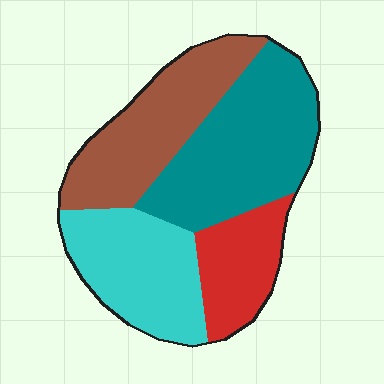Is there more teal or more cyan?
Teal.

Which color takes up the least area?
Red, at roughly 15%.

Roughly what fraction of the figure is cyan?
Cyan takes up about one quarter (1/4) of the figure.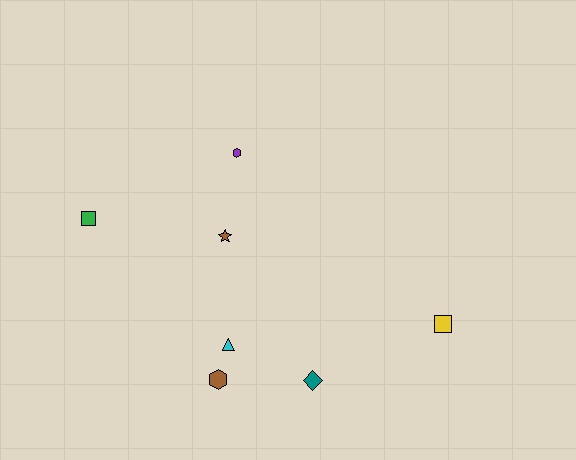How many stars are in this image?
There is 1 star.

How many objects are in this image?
There are 7 objects.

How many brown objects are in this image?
There are 2 brown objects.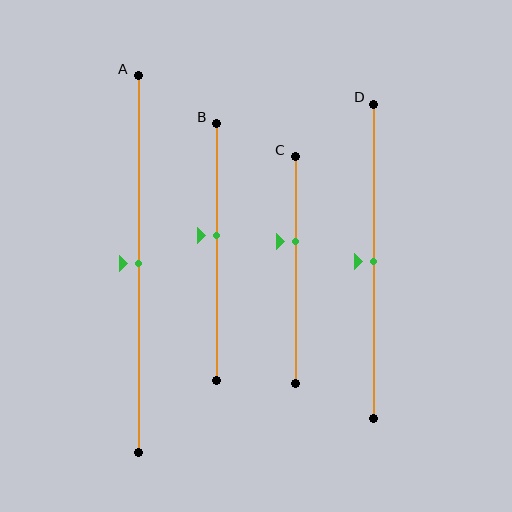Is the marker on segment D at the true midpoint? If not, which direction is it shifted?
Yes, the marker on segment D is at the true midpoint.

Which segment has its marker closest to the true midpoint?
Segment A has its marker closest to the true midpoint.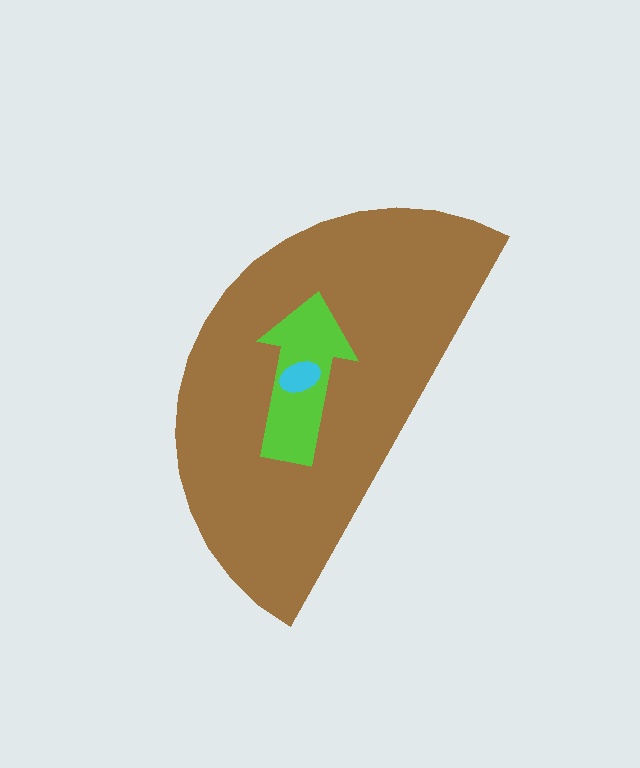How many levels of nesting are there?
3.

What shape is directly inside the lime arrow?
The cyan ellipse.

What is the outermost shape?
The brown semicircle.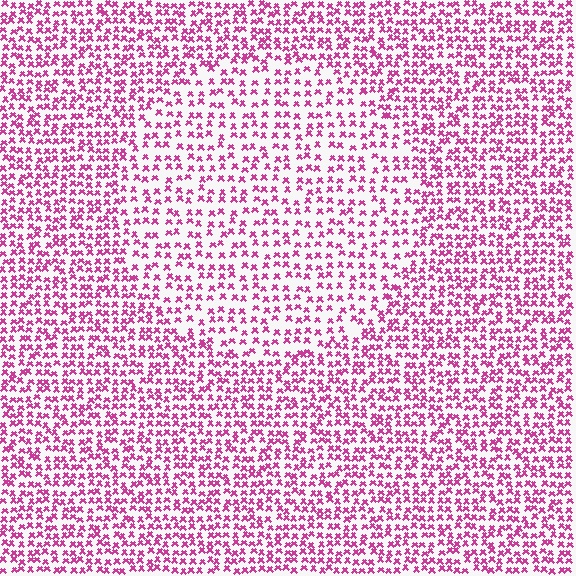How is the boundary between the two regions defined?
The boundary is defined by a change in element density (approximately 1.6x ratio). All elements are the same color, size, and shape.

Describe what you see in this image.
The image contains small magenta elements arranged at two different densities. A circle-shaped region is visible where the elements are less densely packed than the surrounding area.